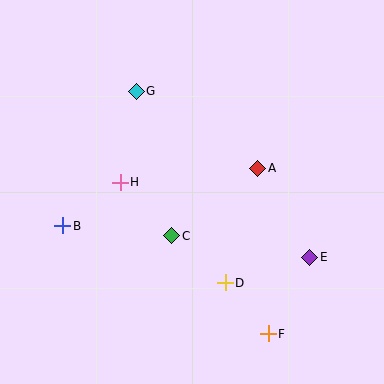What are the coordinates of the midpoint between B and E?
The midpoint between B and E is at (186, 241).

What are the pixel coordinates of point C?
Point C is at (172, 236).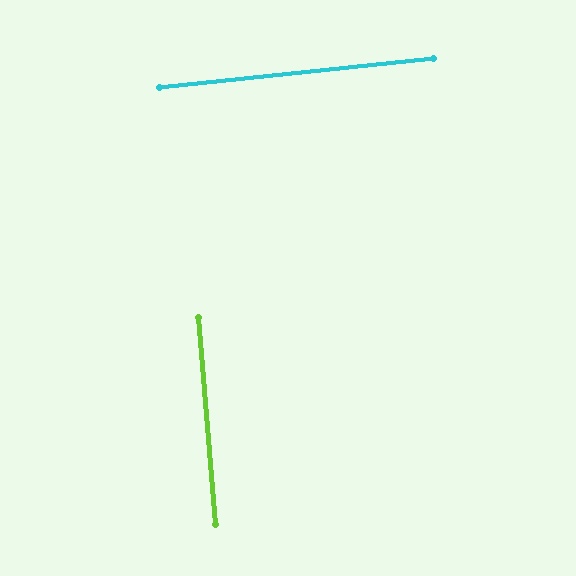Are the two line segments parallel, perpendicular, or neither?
Perpendicular — they meet at approximately 89°.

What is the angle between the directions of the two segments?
Approximately 89 degrees.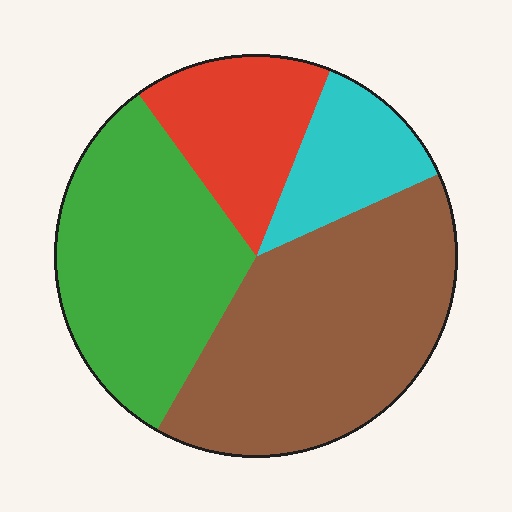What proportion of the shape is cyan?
Cyan takes up less than a sixth of the shape.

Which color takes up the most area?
Brown, at roughly 40%.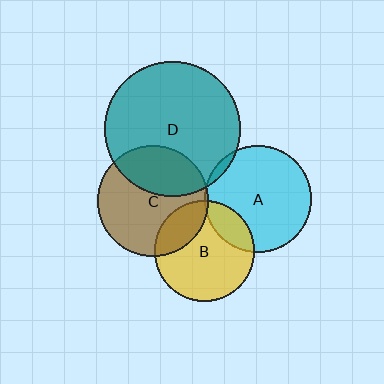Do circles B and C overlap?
Yes.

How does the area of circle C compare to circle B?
Approximately 1.2 times.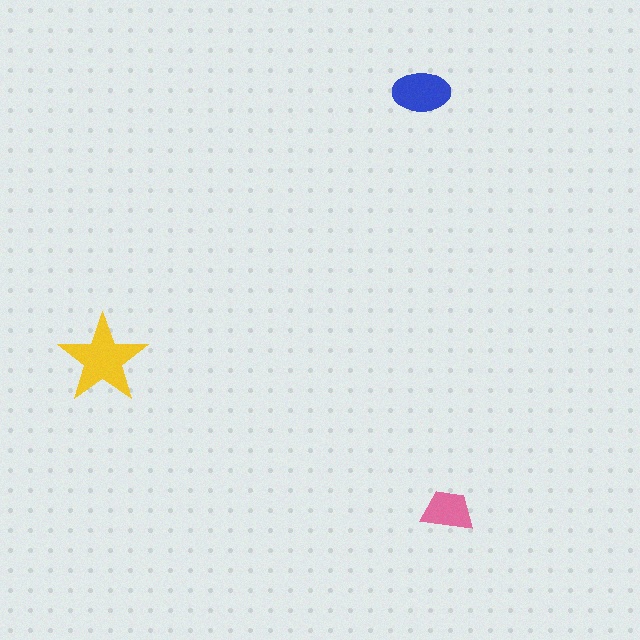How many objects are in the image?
There are 3 objects in the image.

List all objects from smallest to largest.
The pink trapezoid, the blue ellipse, the yellow star.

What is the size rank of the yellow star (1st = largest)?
1st.